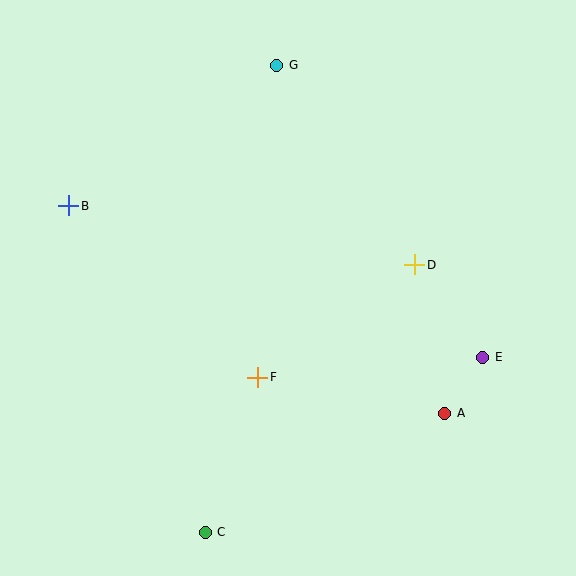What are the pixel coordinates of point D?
Point D is at (415, 265).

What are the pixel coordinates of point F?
Point F is at (258, 377).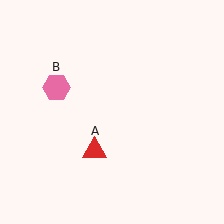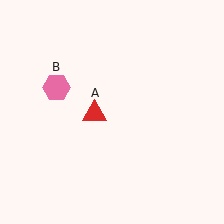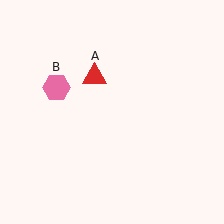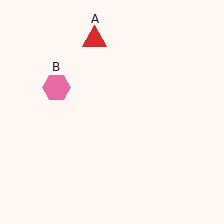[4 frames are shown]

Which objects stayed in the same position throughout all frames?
Pink hexagon (object B) remained stationary.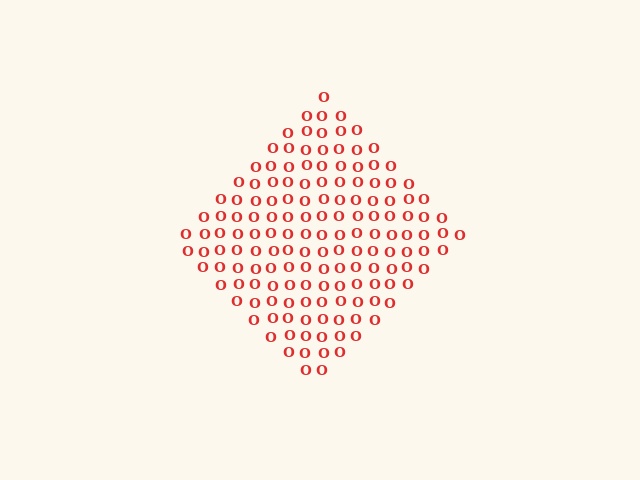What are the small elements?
The small elements are letter O's.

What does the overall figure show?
The overall figure shows a diamond.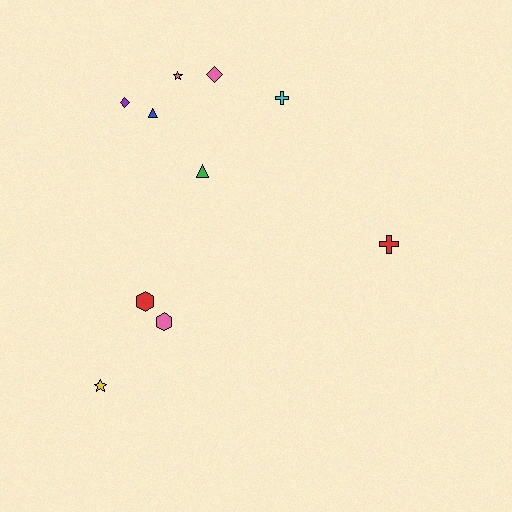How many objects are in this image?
There are 10 objects.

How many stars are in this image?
There are 2 stars.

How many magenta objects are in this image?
There are no magenta objects.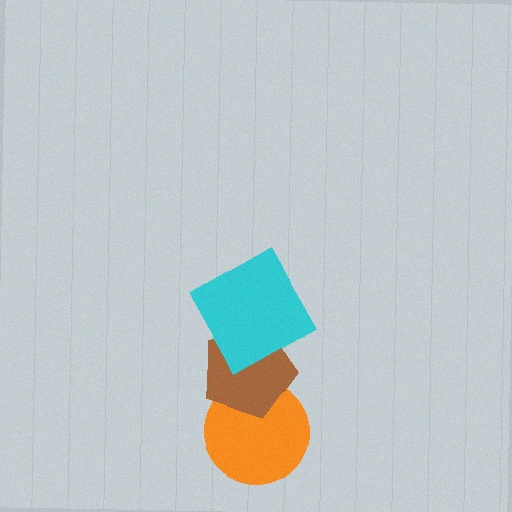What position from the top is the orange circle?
The orange circle is 3rd from the top.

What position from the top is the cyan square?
The cyan square is 1st from the top.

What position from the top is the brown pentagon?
The brown pentagon is 2nd from the top.